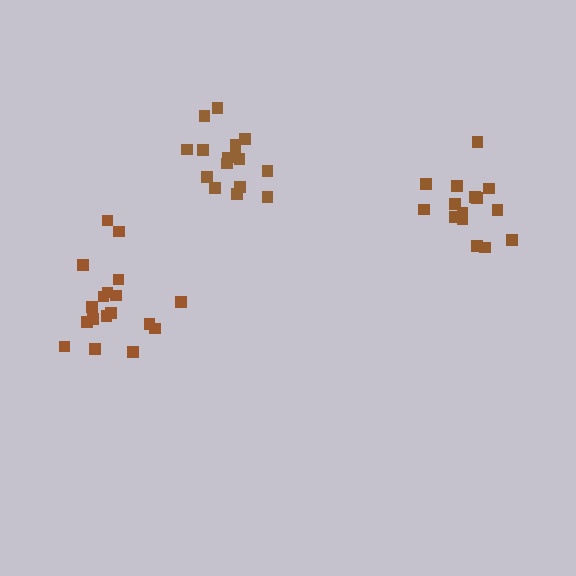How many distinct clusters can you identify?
There are 3 distinct clusters.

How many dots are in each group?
Group 1: 16 dots, Group 2: 15 dots, Group 3: 18 dots (49 total).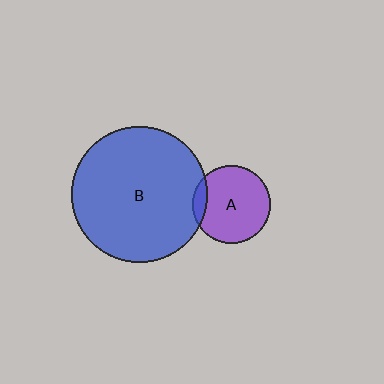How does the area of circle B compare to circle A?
Approximately 3.1 times.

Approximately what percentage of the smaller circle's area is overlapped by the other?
Approximately 10%.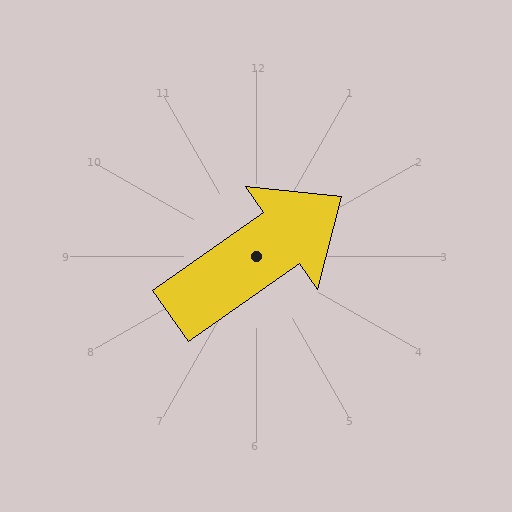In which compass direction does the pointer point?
Northeast.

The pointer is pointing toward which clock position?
Roughly 2 o'clock.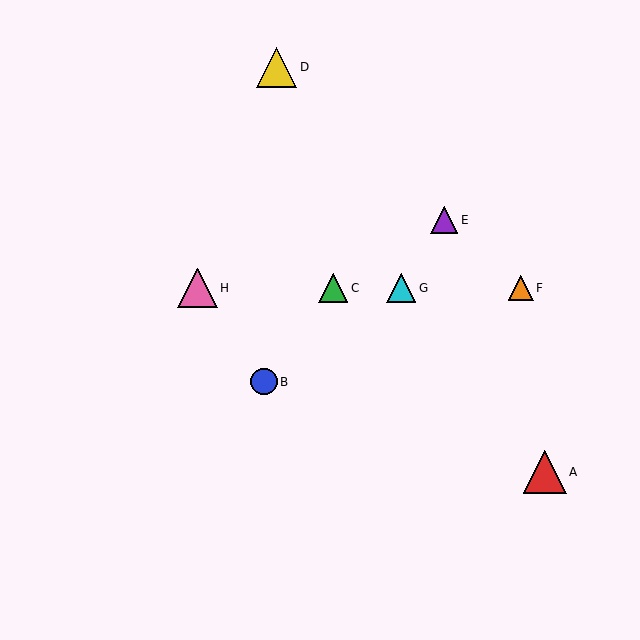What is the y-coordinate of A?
Object A is at y≈472.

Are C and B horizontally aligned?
No, C is at y≈288 and B is at y≈382.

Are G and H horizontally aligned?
Yes, both are at y≈288.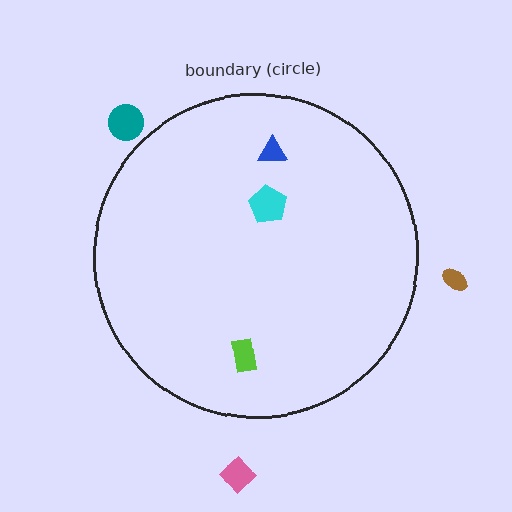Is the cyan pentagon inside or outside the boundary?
Inside.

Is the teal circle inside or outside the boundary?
Outside.